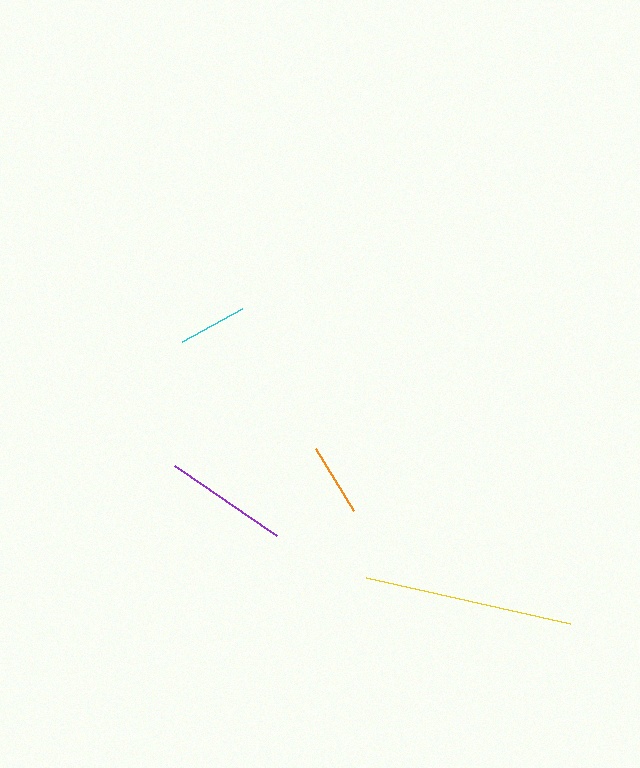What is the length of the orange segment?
The orange segment is approximately 73 pixels long.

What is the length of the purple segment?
The purple segment is approximately 124 pixels long.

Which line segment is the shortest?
The cyan line is the shortest at approximately 68 pixels.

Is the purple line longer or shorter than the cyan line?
The purple line is longer than the cyan line.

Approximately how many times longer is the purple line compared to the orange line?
The purple line is approximately 1.7 times the length of the orange line.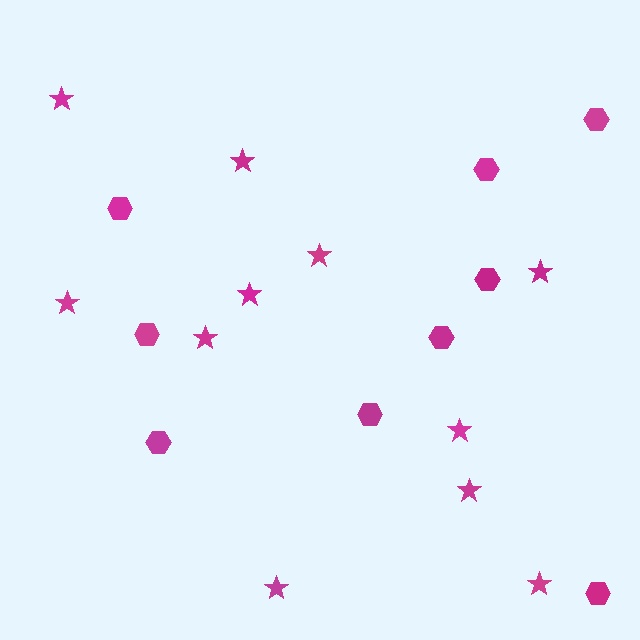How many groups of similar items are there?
There are 2 groups: one group of stars (11) and one group of hexagons (9).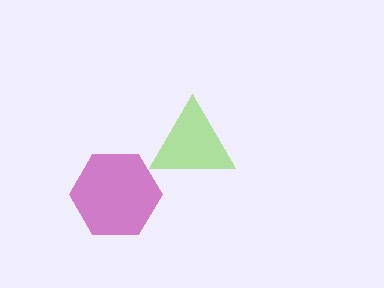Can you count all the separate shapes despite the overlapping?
Yes, there are 2 separate shapes.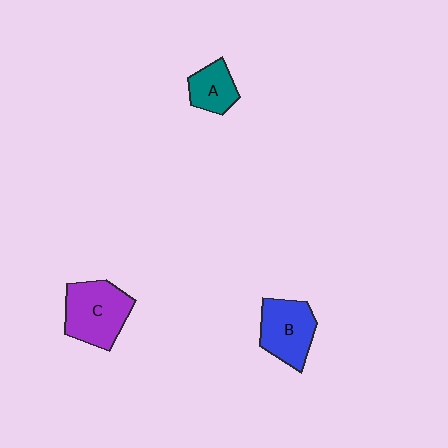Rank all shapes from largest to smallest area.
From largest to smallest: C (purple), B (blue), A (teal).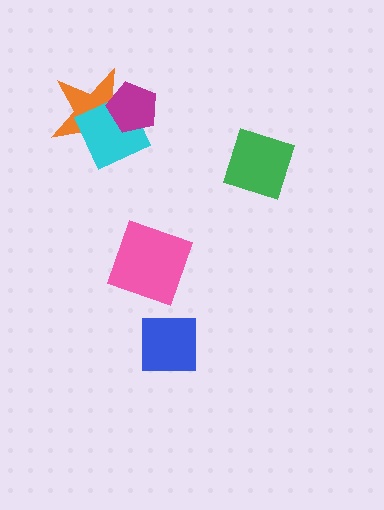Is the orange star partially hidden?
Yes, it is partially covered by another shape.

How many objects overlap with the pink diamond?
0 objects overlap with the pink diamond.